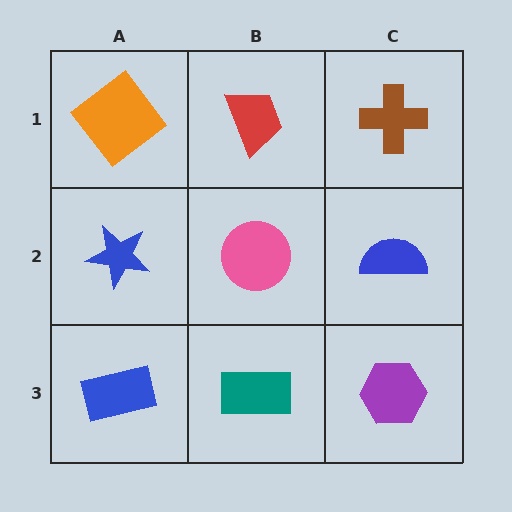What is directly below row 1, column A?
A blue star.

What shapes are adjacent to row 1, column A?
A blue star (row 2, column A), a red trapezoid (row 1, column B).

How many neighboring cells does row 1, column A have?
2.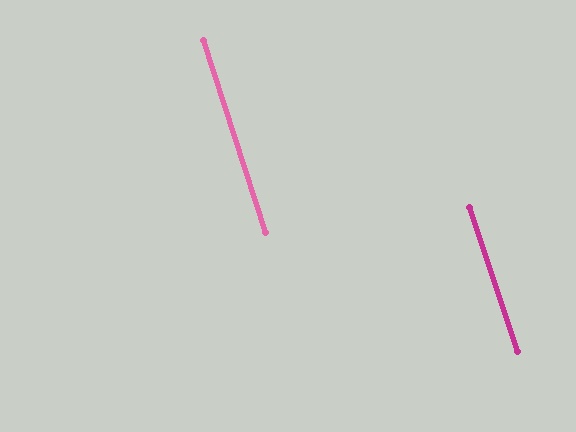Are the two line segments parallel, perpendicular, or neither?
Parallel — their directions differ by only 0.4°.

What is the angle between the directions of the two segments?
Approximately 0 degrees.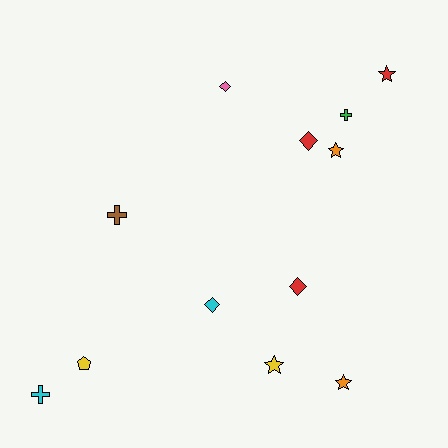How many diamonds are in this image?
There are 4 diamonds.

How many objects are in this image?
There are 12 objects.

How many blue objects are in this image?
There are no blue objects.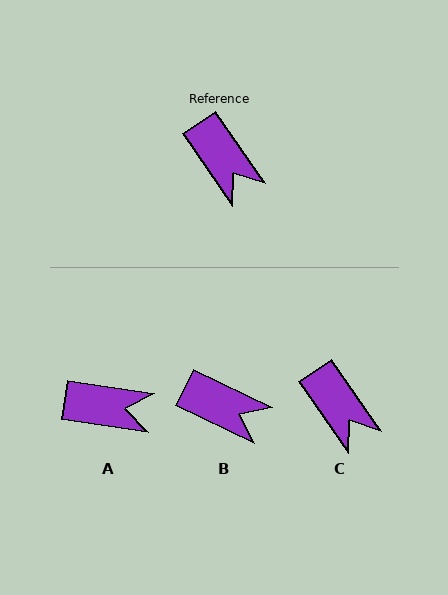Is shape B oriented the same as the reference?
No, it is off by about 30 degrees.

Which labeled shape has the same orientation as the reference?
C.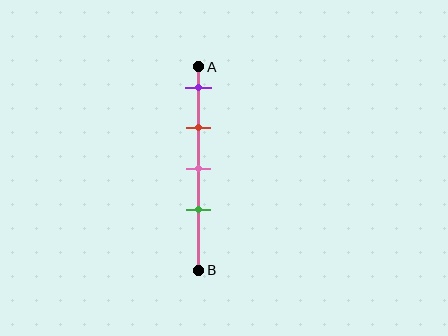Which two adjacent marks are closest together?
The pink and green marks are the closest adjacent pair.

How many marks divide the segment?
There are 4 marks dividing the segment.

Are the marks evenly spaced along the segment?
Yes, the marks are approximately evenly spaced.